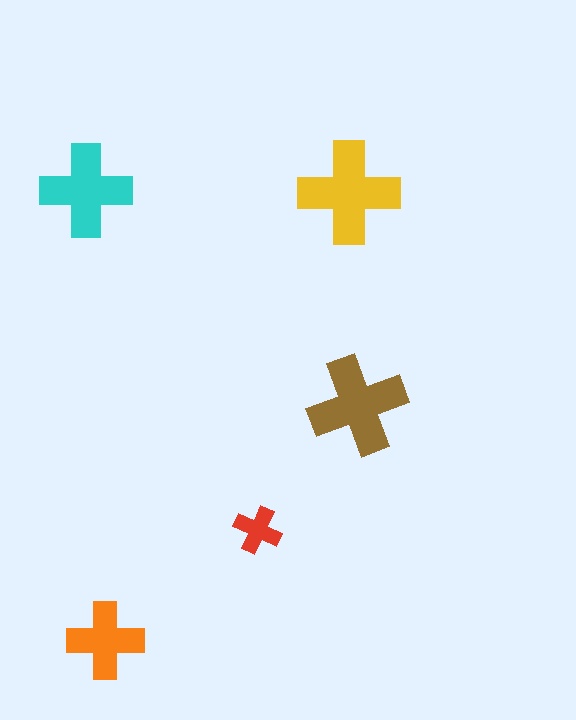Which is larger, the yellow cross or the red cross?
The yellow one.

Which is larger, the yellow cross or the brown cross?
The yellow one.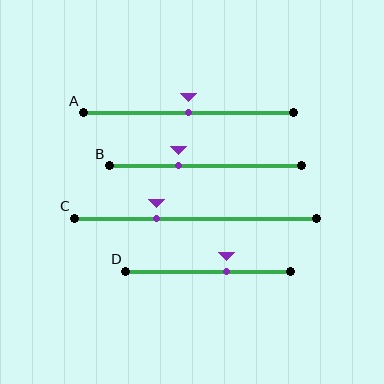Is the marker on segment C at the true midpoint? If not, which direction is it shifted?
No, the marker on segment C is shifted to the left by about 16% of the segment length.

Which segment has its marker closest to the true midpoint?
Segment A has its marker closest to the true midpoint.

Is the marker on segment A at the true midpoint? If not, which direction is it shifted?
Yes, the marker on segment A is at the true midpoint.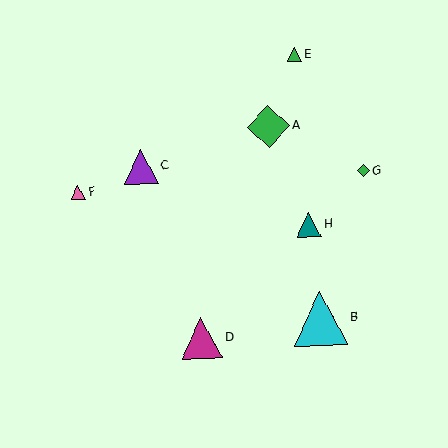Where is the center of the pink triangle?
The center of the pink triangle is at (78, 193).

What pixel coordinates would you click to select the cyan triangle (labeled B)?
Click at (320, 318) to select the cyan triangle B.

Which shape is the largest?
The cyan triangle (labeled B) is the largest.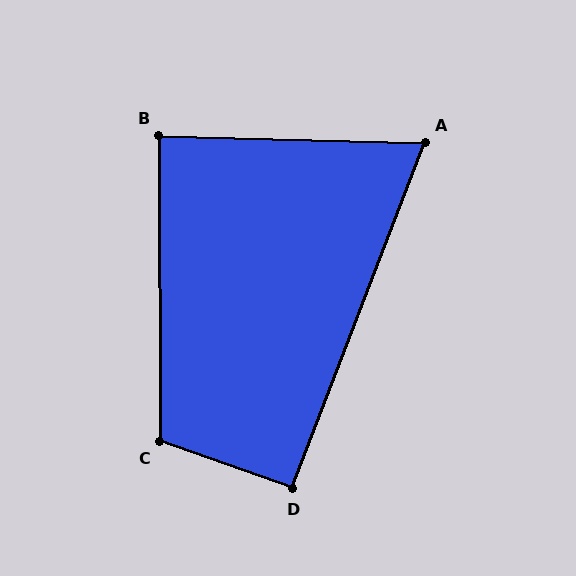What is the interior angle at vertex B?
Approximately 88 degrees (approximately right).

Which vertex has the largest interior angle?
C, at approximately 110 degrees.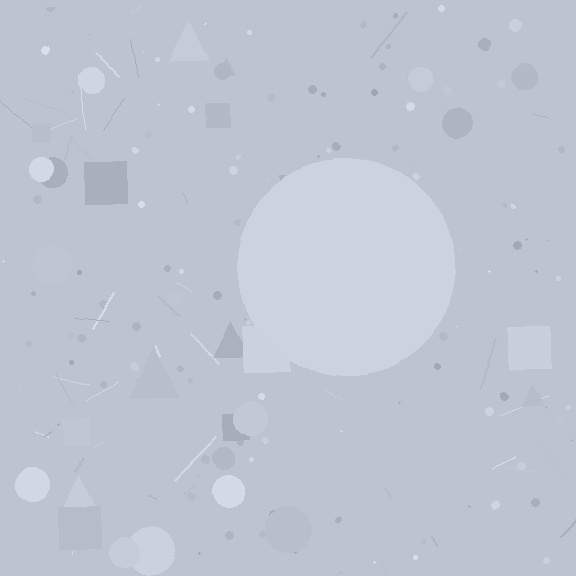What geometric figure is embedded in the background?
A circle is embedded in the background.